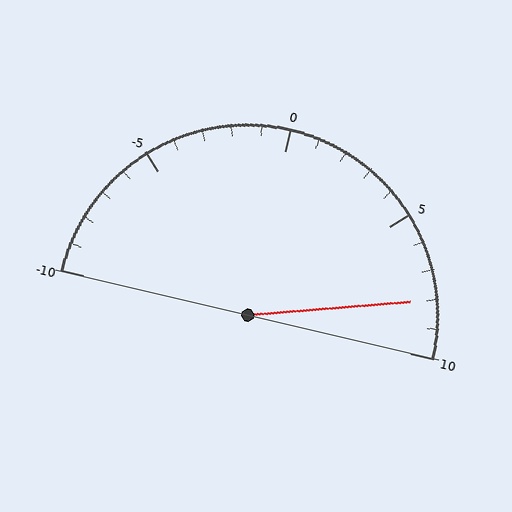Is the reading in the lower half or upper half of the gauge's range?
The reading is in the upper half of the range (-10 to 10).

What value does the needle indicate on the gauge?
The needle indicates approximately 8.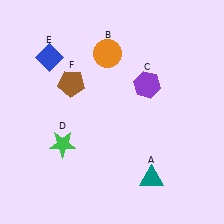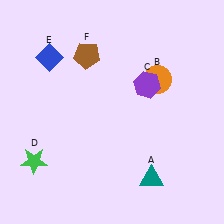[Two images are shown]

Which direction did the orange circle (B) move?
The orange circle (B) moved right.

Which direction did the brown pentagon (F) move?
The brown pentagon (F) moved up.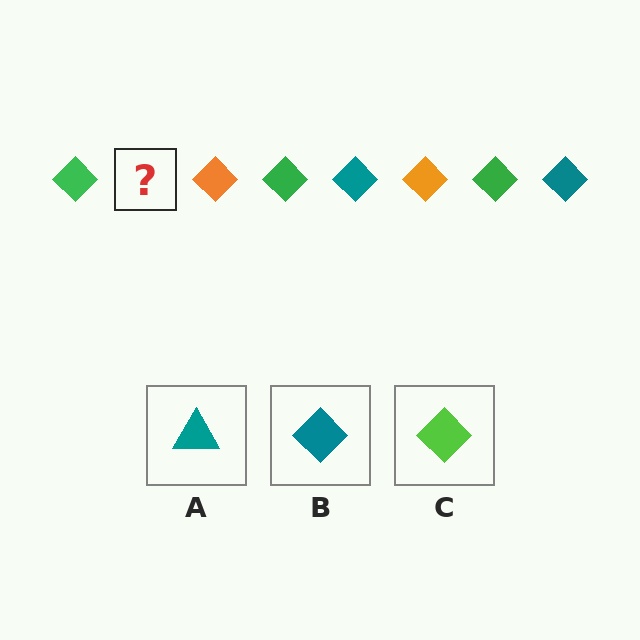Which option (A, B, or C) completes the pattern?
B.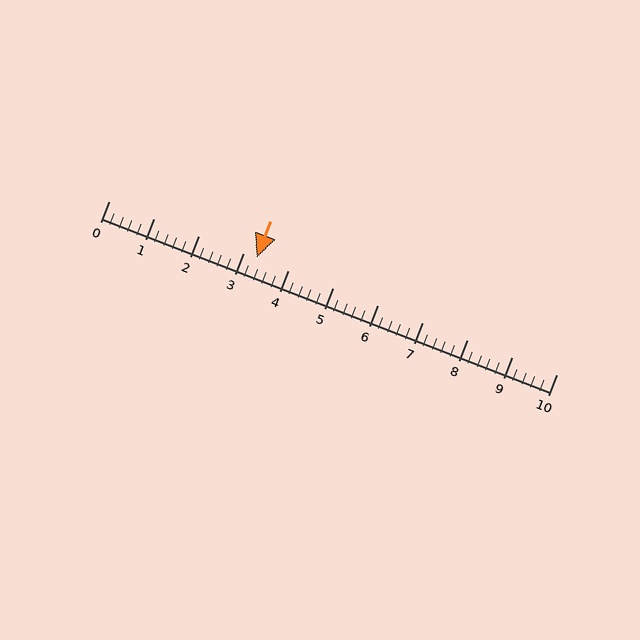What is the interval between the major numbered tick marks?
The major tick marks are spaced 1 units apart.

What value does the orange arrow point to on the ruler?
The orange arrow points to approximately 3.3.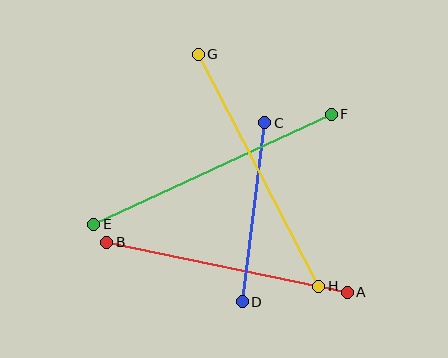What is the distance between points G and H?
The distance is approximately 261 pixels.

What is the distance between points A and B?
The distance is approximately 246 pixels.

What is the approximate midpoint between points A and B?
The midpoint is at approximately (227, 267) pixels.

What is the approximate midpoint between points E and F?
The midpoint is at approximately (213, 169) pixels.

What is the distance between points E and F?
The distance is approximately 262 pixels.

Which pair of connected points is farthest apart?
Points E and F are farthest apart.